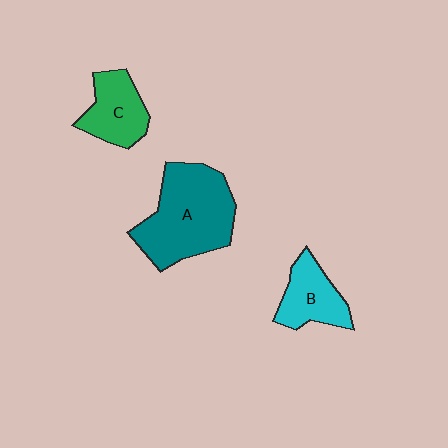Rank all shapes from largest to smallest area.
From largest to smallest: A (teal), C (green), B (cyan).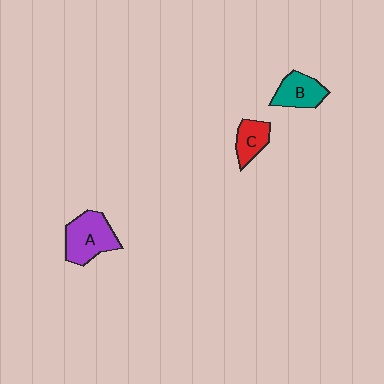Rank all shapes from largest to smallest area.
From largest to smallest: A (purple), B (teal), C (red).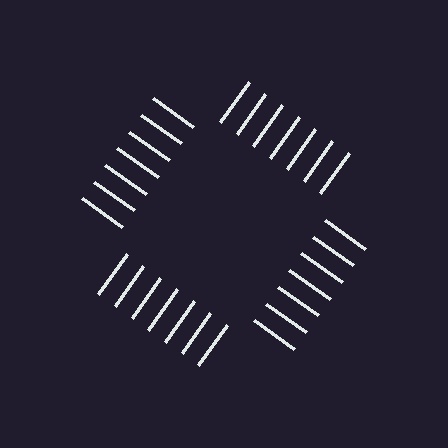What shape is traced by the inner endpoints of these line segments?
An illusory square — the line segments terminate on its edges but no continuous stroke is drawn.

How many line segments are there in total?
28 — 7 along each of the 4 edges.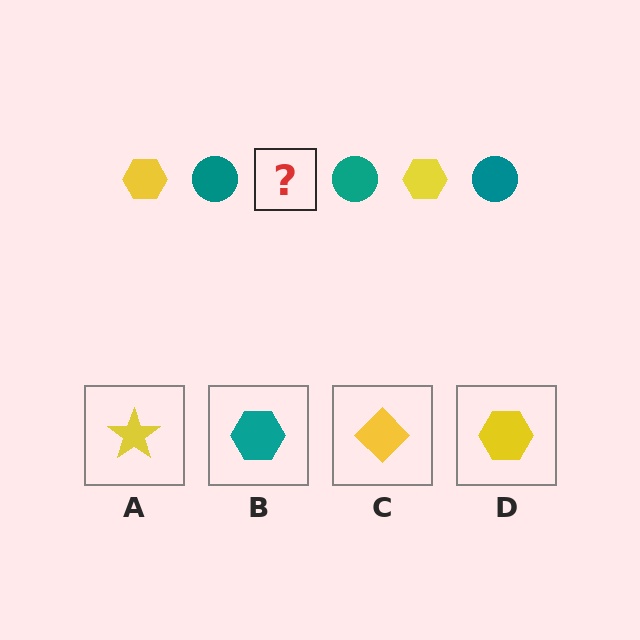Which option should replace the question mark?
Option D.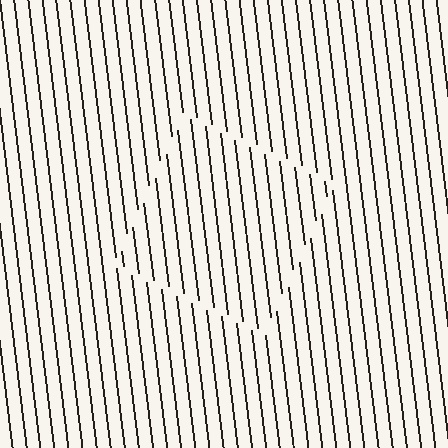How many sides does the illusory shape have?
4 sides — the line-ends trace a square.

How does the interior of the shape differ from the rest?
The interior of the shape contains the same grating, shifted by half a period — the contour is defined by the phase discontinuity where line-ends from the inner and outer gratings abut.